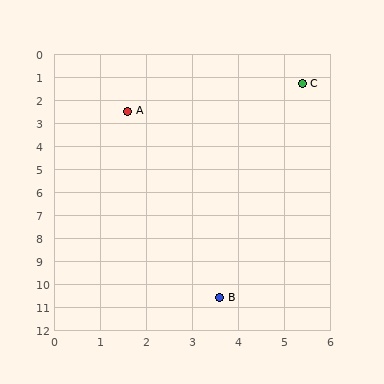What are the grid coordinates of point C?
Point C is at approximately (5.4, 1.3).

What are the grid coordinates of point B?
Point B is at approximately (3.6, 10.6).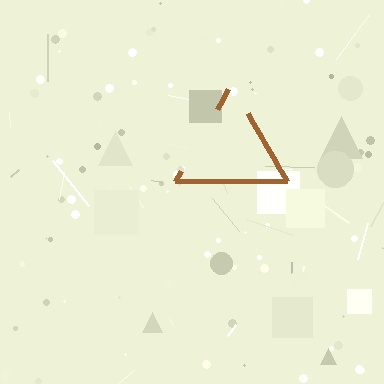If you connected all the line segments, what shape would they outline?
They would outline a triangle.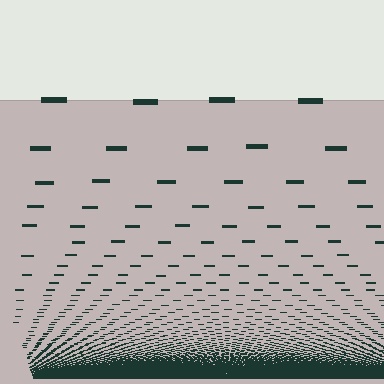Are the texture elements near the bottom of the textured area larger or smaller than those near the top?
Smaller. The gradient is inverted — elements near the bottom are smaller and denser.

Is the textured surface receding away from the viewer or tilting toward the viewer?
The surface appears to tilt toward the viewer. Texture elements get larger and sparser toward the top.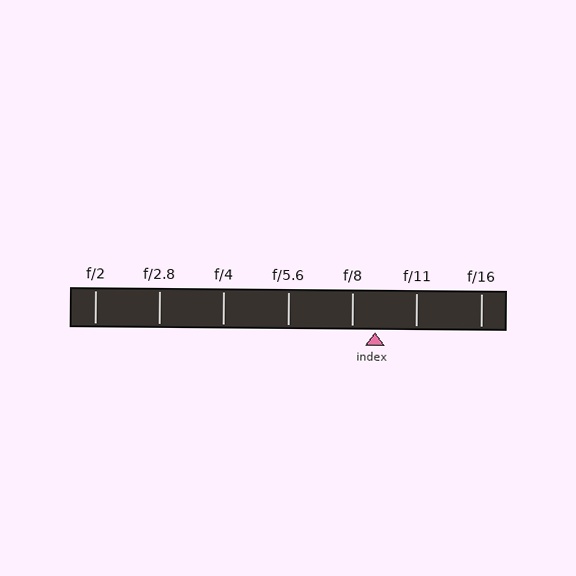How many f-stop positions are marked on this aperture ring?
There are 7 f-stop positions marked.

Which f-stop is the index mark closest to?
The index mark is closest to f/8.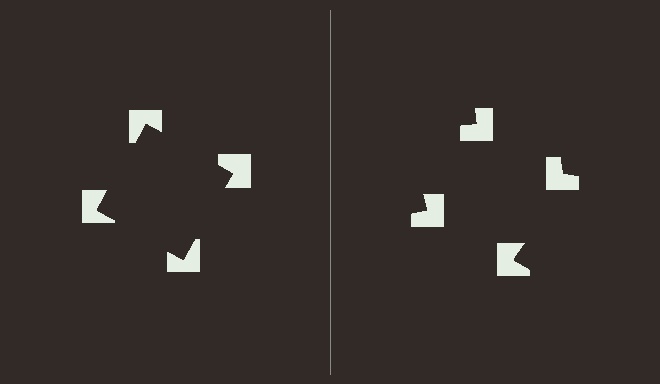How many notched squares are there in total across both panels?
8 — 4 on each side.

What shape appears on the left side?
An illusory square.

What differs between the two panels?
The notched squares are positioned identically on both sides; only the wedge orientations differ. On the left they align to a square; on the right they are misaligned.